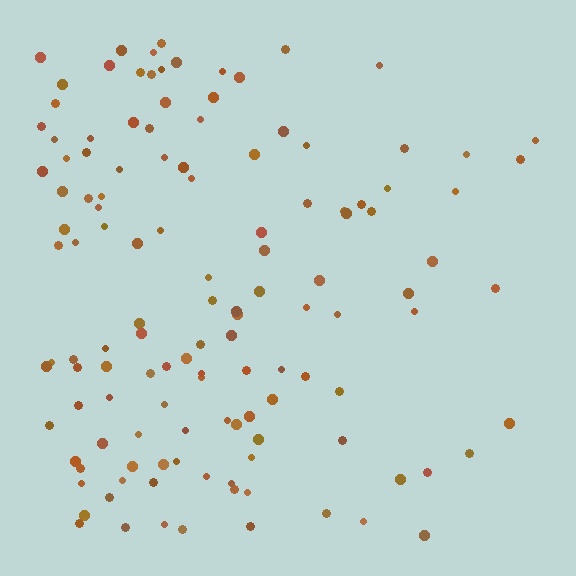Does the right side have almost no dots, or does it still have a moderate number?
Still a moderate number, just noticeably fewer than the left.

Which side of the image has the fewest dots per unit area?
The right.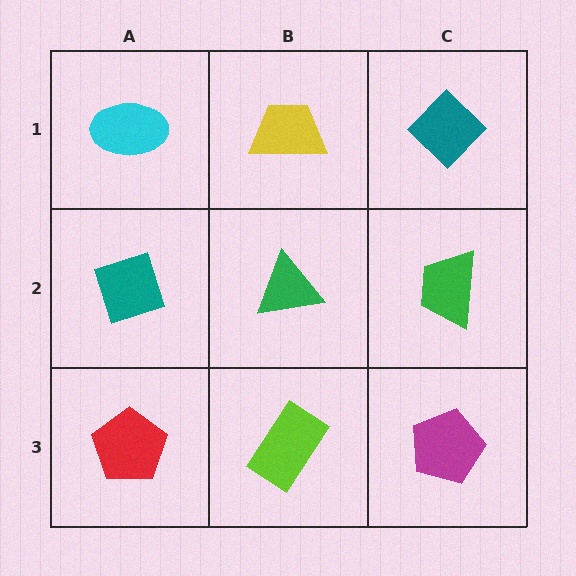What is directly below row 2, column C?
A magenta pentagon.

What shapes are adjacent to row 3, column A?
A teal diamond (row 2, column A), a lime rectangle (row 3, column B).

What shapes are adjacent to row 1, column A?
A teal diamond (row 2, column A), a yellow trapezoid (row 1, column B).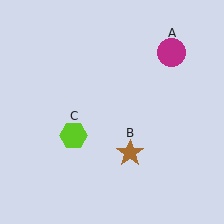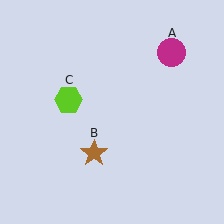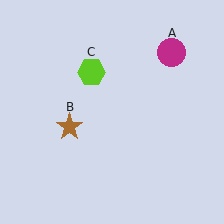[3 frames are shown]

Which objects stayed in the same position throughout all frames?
Magenta circle (object A) remained stationary.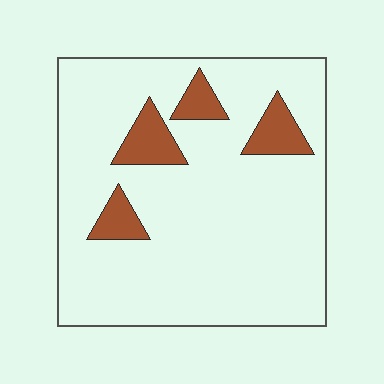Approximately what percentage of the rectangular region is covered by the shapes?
Approximately 10%.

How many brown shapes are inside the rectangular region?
4.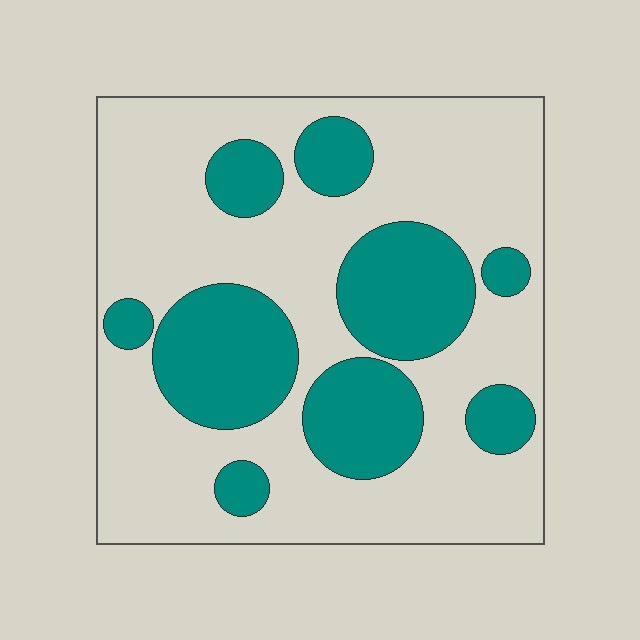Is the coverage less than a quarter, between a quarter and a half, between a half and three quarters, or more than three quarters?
Between a quarter and a half.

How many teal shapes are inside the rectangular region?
9.